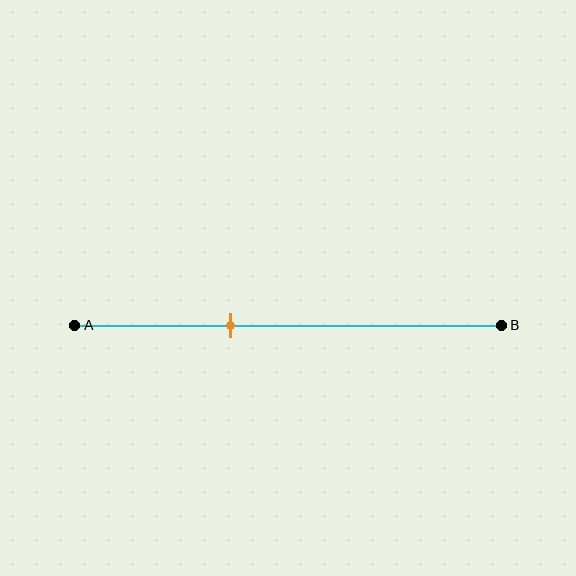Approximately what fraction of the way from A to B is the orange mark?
The orange mark is approximately 35% of the way from A to B.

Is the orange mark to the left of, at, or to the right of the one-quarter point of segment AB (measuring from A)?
The orange mark is to the right of the one-quarter point of segment AB.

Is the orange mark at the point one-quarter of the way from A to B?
No, the mark is at about 35% from A, not at the 25% one-quarter point.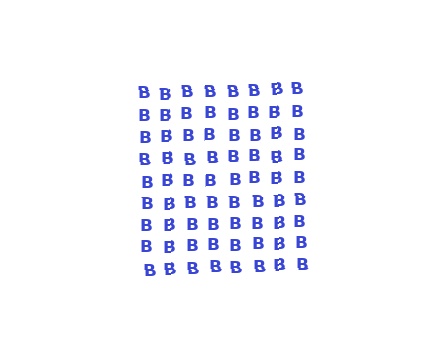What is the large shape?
The large shape is a square.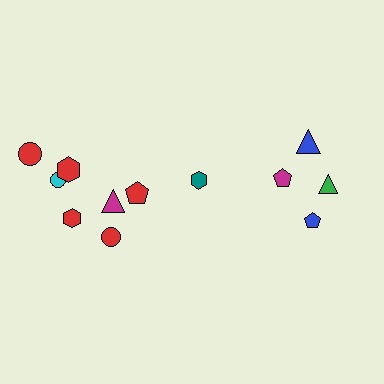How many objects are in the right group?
There are 5 objects.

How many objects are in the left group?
There are 7 objects.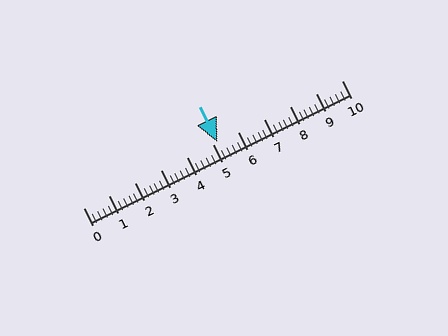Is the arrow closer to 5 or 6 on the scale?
The arrow is closer to 5.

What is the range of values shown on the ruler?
The ruler shows values from 0 to 10.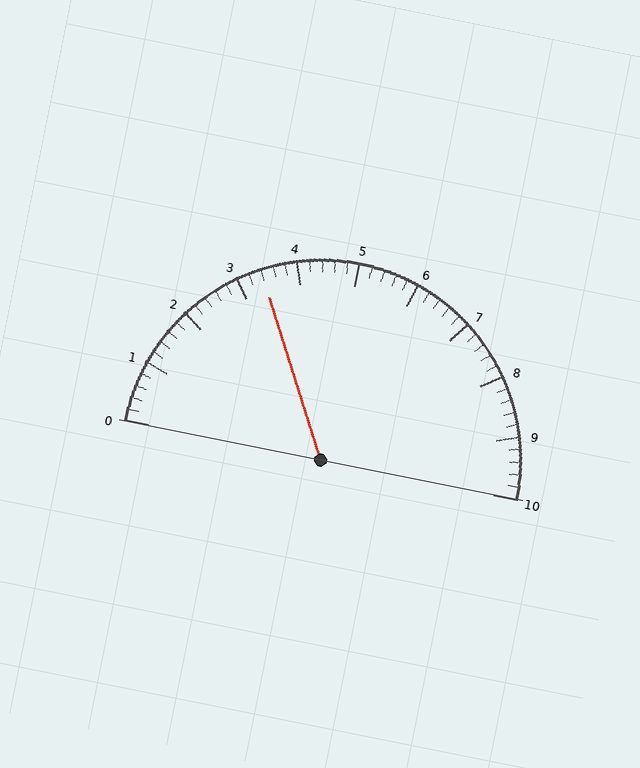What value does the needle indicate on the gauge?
The needle indicates approximately 3.4.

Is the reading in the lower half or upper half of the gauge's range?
The reading is in the lower half of the range (0 to 10).